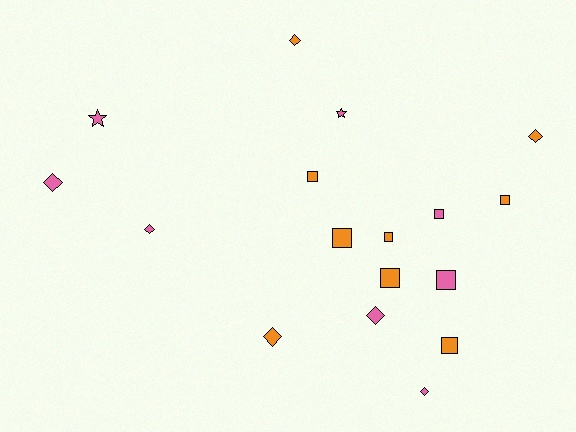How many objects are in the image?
There are 17 objects.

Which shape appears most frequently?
Square, with 8 objects.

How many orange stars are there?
There are no orange stars.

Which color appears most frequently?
Orange, with 9 objects.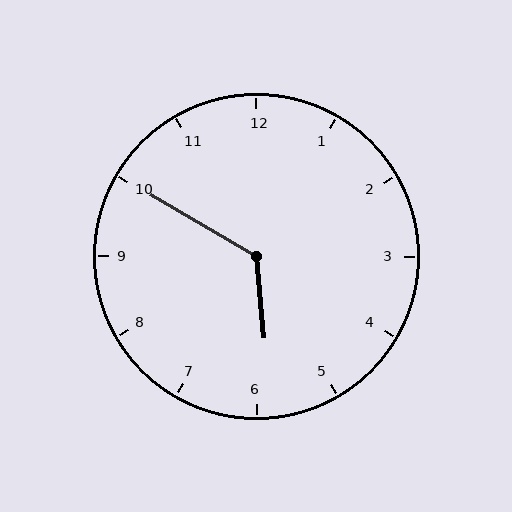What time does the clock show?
5:50.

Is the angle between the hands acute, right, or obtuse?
It is obtuse.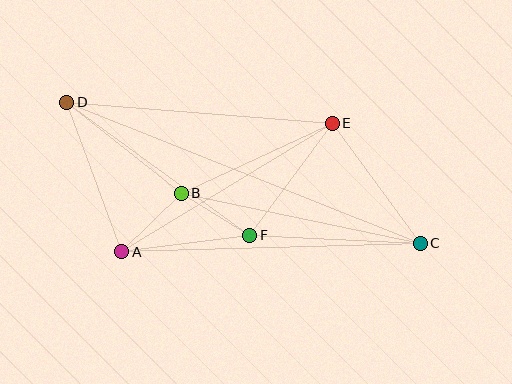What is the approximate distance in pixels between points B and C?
The distance between B and C is approximately 244 pixels.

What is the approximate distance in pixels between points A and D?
The distance between A and D is approximately 160 pixels.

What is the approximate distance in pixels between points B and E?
The distance between B and E is approximately 167 pixels.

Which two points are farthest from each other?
Points C and D are farthest from each other.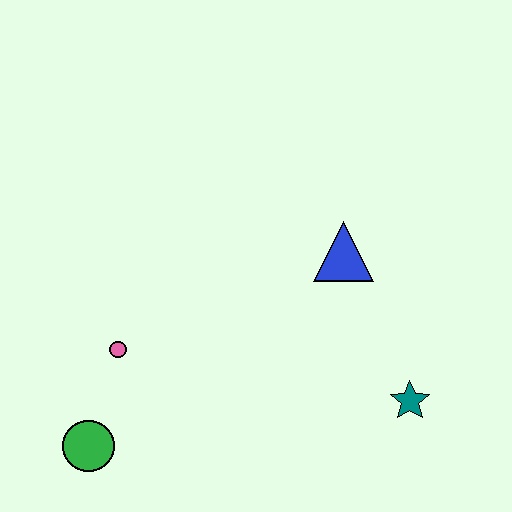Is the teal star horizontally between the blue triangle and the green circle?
No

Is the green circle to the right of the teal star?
No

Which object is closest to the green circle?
The pink circle is closest to the green circle.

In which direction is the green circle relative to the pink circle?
The green circle is below the pink circle.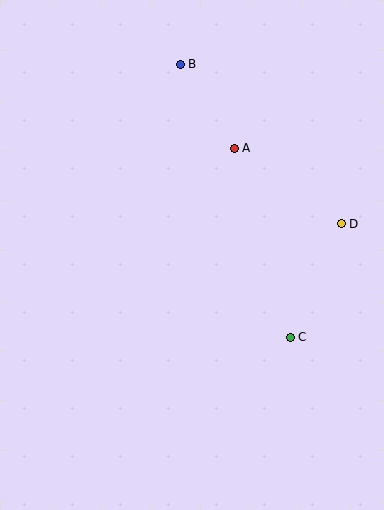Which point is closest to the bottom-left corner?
Point C is closest to the bottom-left corner.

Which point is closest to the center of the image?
Point A at (234, 148) is closest to the center.